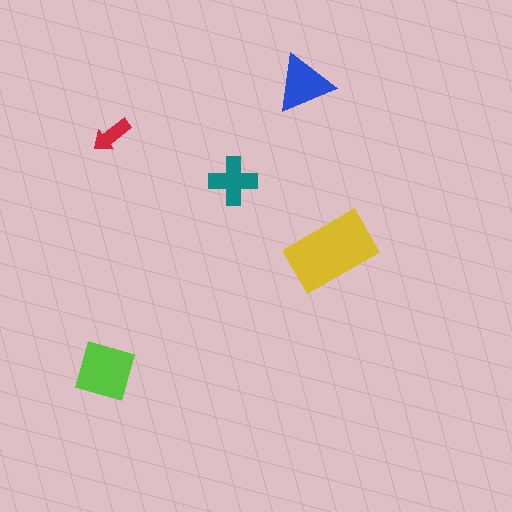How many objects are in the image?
There are 5 objects in the image.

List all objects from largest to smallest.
The yellow rectangle, the lime diamond, the blue triangle, the teal cross, the red arrow.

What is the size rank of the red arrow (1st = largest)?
5th.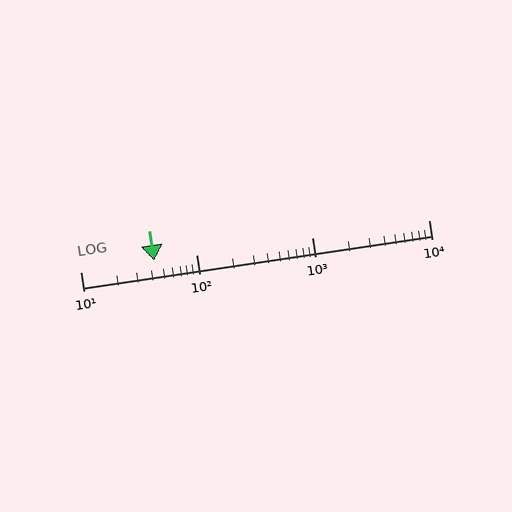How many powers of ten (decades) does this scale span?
The scale spans 3 decades, from 10 to 10000.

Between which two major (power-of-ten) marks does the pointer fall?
The pointer is between 10 and 100.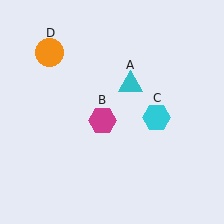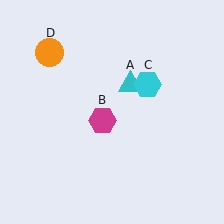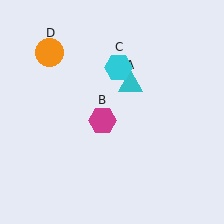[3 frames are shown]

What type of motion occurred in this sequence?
The cyan hexagon (object C) rotated counterclockwise around the center of the scene.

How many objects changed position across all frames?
1 object changed position: cyan hexagon (object C).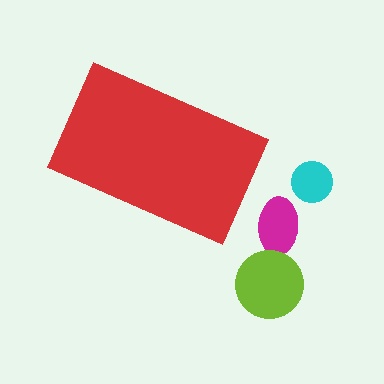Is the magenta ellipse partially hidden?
No, the magenta ellipse is fully visible.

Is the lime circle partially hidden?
No, the lime circle is fully visible.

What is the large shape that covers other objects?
A red rectangle.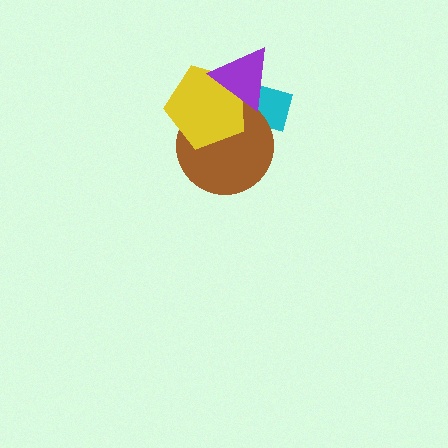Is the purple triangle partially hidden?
No, no other shape covers it.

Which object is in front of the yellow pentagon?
The purple triangle is in front of the yellow pentagon.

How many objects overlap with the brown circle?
3 objects overlap with the brown circle.